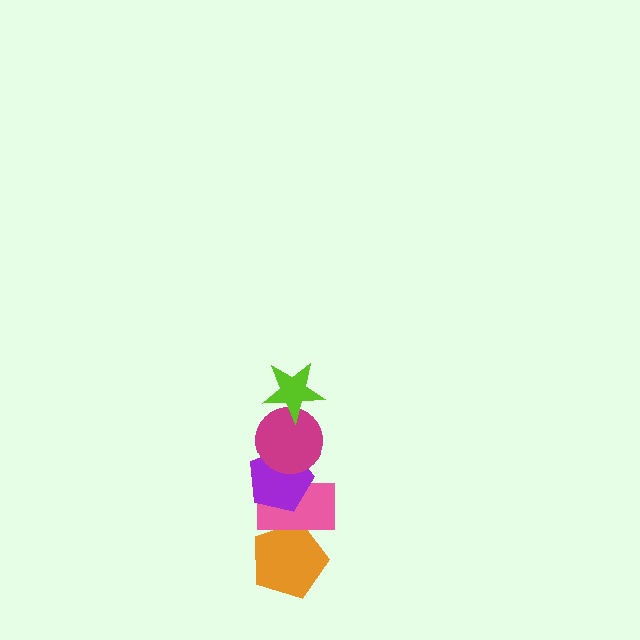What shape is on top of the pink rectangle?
The purple pentagon is on top of the pink rectangle.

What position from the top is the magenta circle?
The magenta circle is 2nd from the top.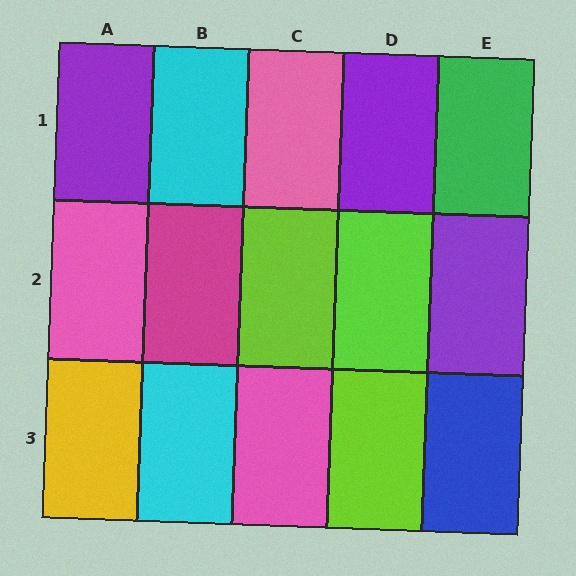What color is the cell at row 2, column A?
Pink.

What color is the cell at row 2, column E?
Purple.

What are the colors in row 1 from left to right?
Purple, cyan, pink, purple, green.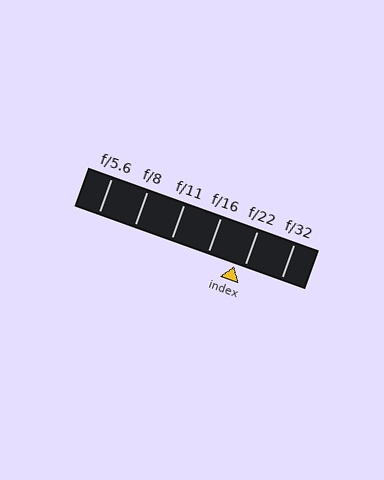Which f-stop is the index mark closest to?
The index mark is closest to f/22.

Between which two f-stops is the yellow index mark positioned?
The index mark is between f/16 and f/22.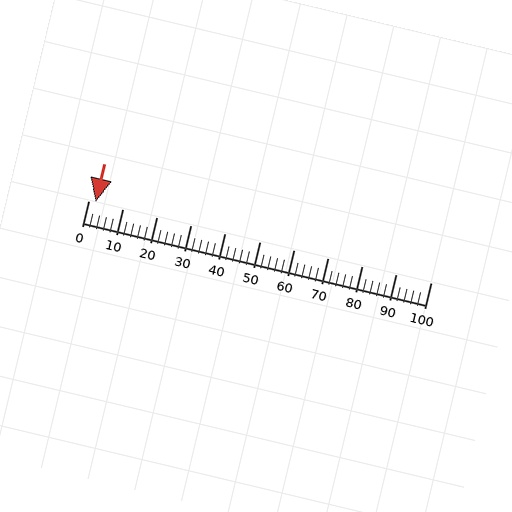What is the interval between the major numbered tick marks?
The major tick marks are spaced 10 units apart.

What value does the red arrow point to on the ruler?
The red arrow points to approximately 2.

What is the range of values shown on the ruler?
The ruler shows values from 0 to 100.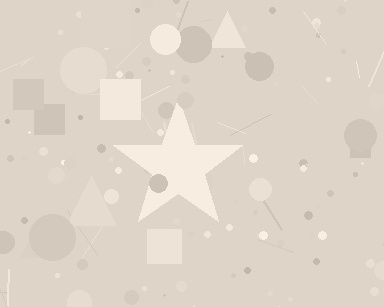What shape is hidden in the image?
A star is hidden in the image.